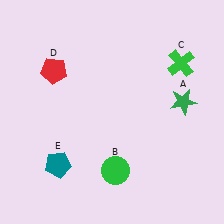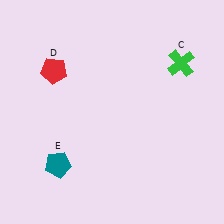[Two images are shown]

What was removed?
The green star (A), the green circle (B) were removed in Image 2.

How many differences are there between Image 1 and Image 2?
There are 2 differences between the two images.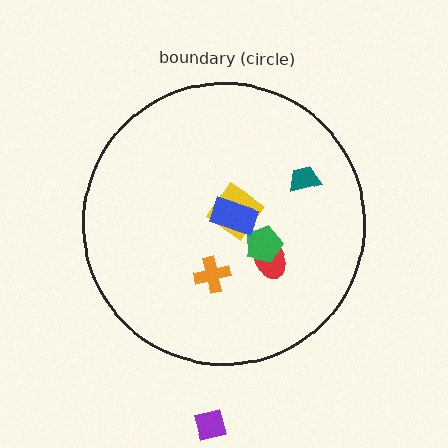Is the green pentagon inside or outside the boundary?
Inside.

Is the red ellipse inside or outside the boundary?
Inside.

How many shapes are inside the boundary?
6 inside, 1 outside.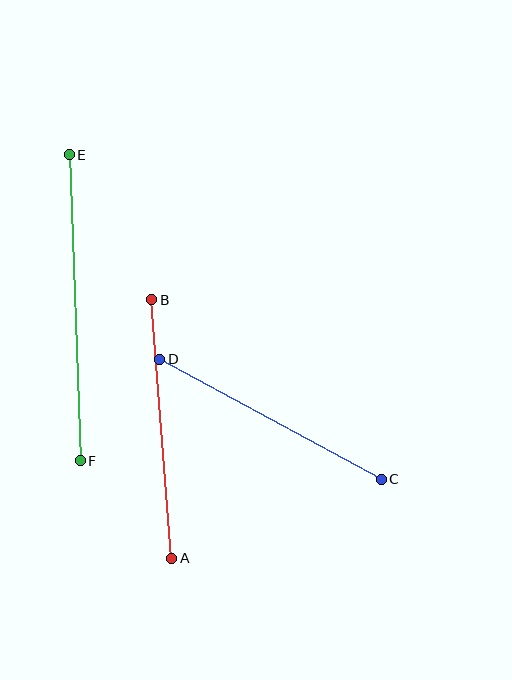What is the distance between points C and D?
The distance is approximately 252 pixels.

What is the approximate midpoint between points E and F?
The midpoint is at approximately (75, 308) pixels.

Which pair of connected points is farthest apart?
Points E and F are farthest apart.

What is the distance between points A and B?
The distance is approximately 259 pixels.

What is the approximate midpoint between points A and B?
The midpoint is at approximately (162, 429) pixels.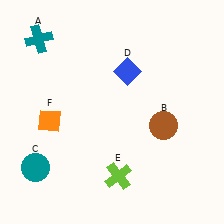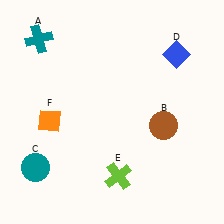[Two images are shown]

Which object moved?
The blue diamond (D) moved right.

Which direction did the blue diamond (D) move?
The blue diamond (D) moved right.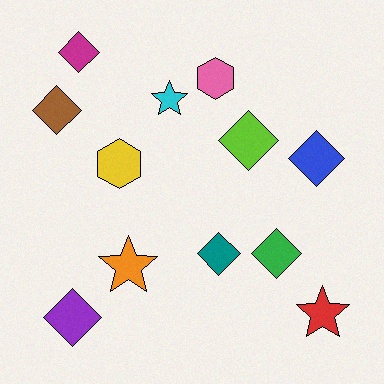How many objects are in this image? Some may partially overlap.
There are 12 objects.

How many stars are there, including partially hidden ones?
There are 3 stars.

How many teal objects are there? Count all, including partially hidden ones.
There is 1 teal object.